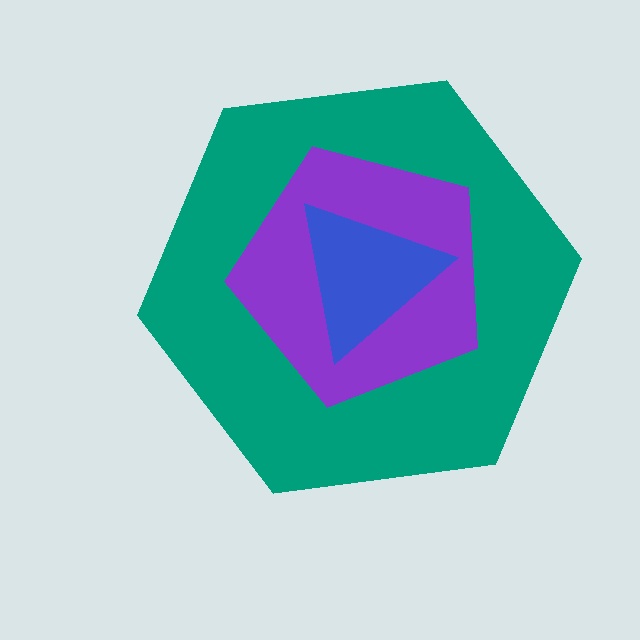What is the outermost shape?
The teal hexagon.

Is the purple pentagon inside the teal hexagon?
Yes.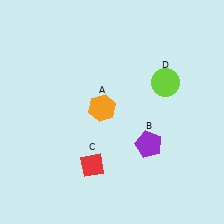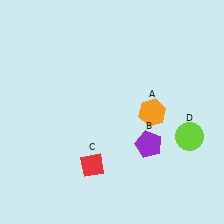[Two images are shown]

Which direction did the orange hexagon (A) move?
The orange hexagon (A) moved right.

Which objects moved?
The objects that moved are: the orange hexagon (A), the lime circle (D).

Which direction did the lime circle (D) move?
The lime circle (D) moved down.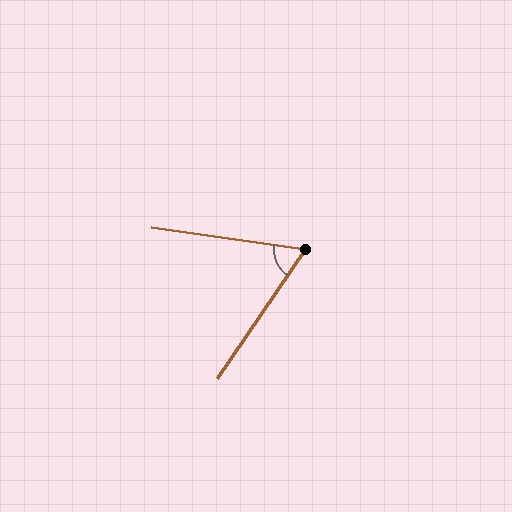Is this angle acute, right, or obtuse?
It is acute.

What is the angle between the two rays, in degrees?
Approximately 64 degrees.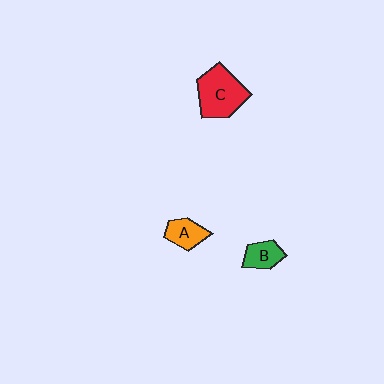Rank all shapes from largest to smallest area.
From largest to smallest: C (red), A (orange), B (green).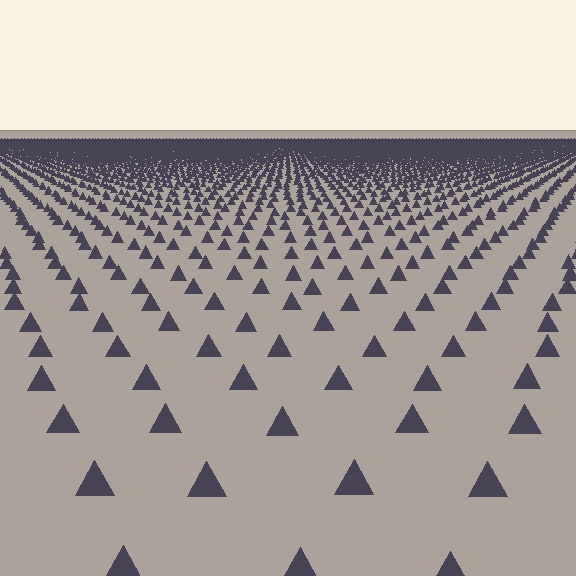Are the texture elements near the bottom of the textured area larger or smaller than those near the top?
Larger. Near the bottom, elements are closer to the viewer and appear at a bigger on-screen size.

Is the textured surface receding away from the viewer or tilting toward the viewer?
The surface is receding away from the viewer. Texture elements get smaller and denser toward the top.